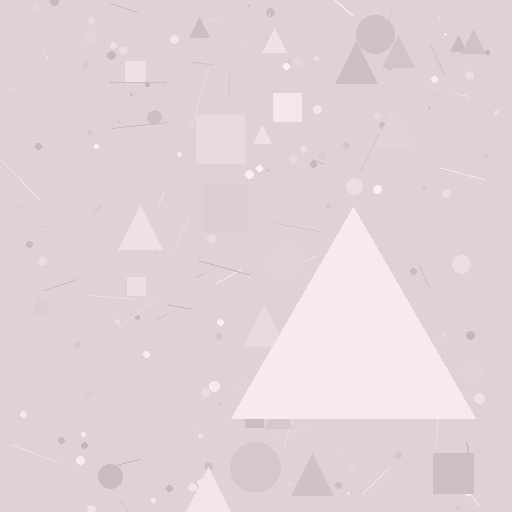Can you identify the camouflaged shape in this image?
The camouflaged shape is a triangle.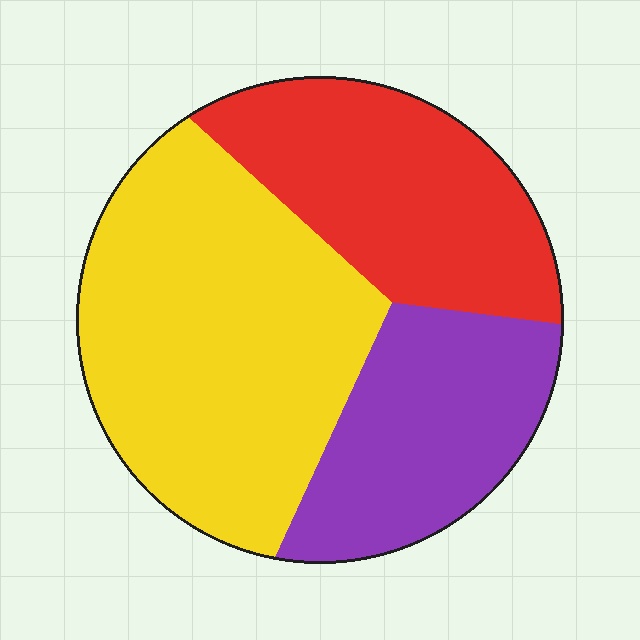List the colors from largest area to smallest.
From largest to smallest: yellow, red, purple.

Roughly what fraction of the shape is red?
Red takes up about one quarter (1/4) of the shape.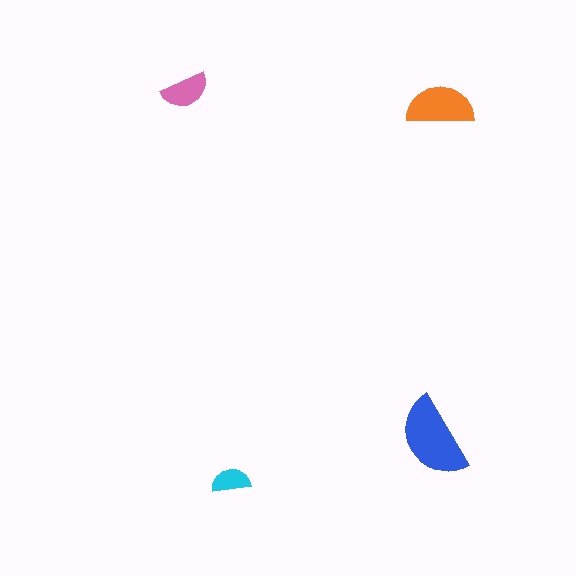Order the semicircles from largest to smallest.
the blue one, the orange one, the pink one, the cyan one.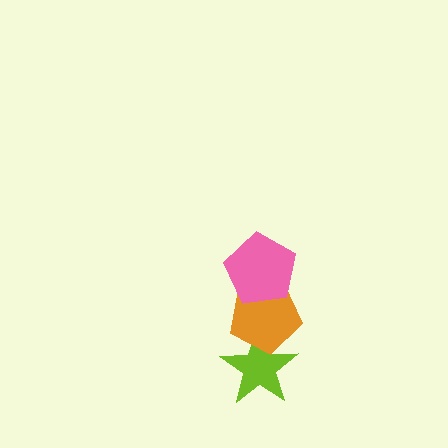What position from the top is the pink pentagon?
The pink pentagon is 1st from the top.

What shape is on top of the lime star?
The orange pentagon is on top of the lime star.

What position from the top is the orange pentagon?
The orange pentagon is 2nd from the top.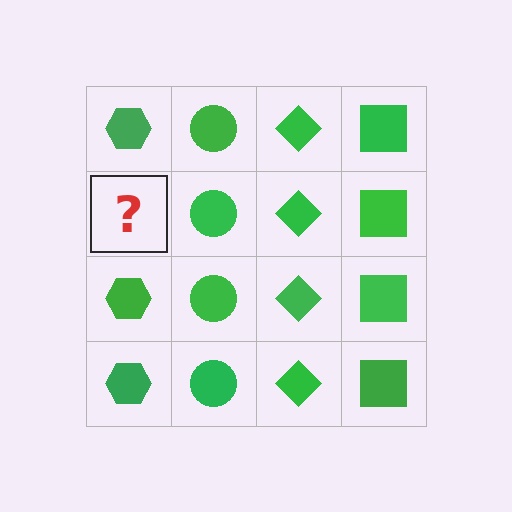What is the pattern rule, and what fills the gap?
The rule is that each column has a consistent shape. The gap should be filled with a green hexagon.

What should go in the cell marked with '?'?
The missing cell should contain a green hexagon.